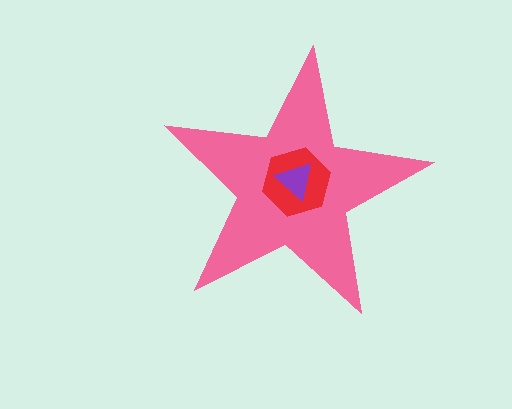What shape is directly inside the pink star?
The red hexagon.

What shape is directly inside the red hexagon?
The purple triangle.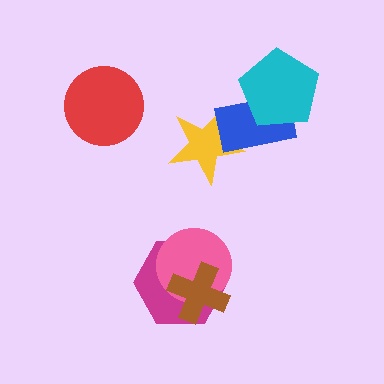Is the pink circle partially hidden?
Yes, it is partially covered by another shape.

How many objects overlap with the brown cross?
2 objects overlap with the brown cross.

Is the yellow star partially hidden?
Yes, it is partially covered by another shape.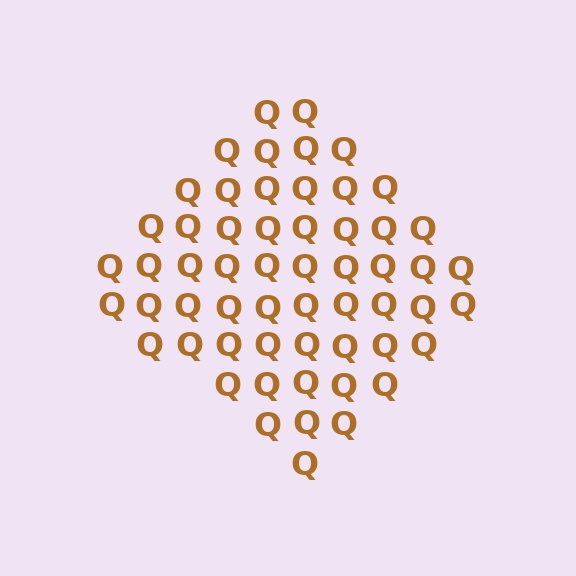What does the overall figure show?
The overall figure shows a diamond.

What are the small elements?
The small elements are letter Q's.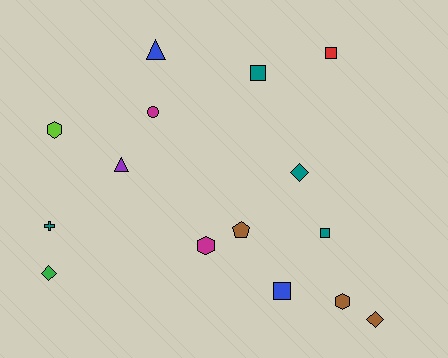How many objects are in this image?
There are 15 objects.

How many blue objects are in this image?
There are 2 blue objects.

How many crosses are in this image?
There is 1 cross.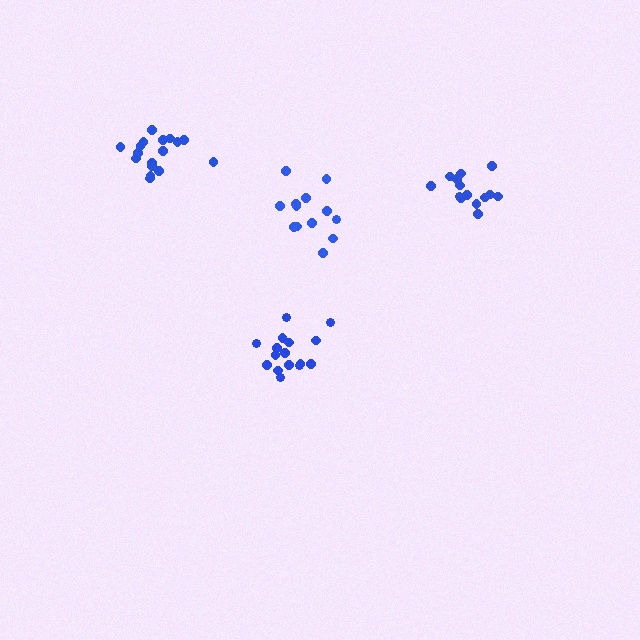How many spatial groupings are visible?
There are 4 spatial groupings.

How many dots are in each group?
Group 1: 16 dots, Group 2: 13 dots, Group 3: 17 dots, Group 4: 14 dots (60 total).